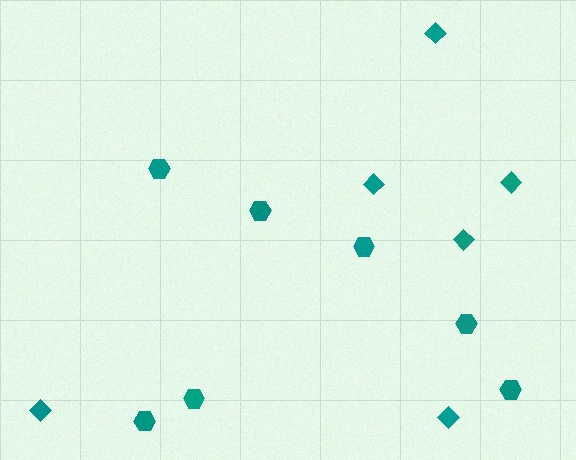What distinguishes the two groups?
There are 2 groups: one group of diamonds (6) and one group of hexagons (7).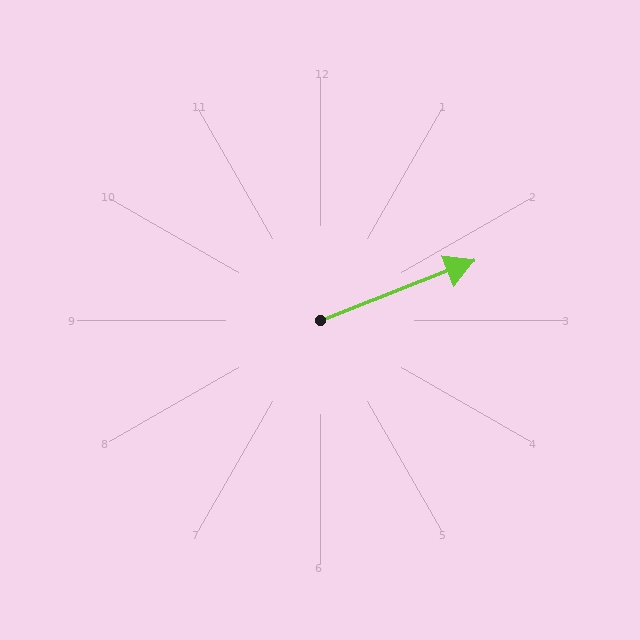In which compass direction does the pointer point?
East.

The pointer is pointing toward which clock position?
Roughly 2 o'clock.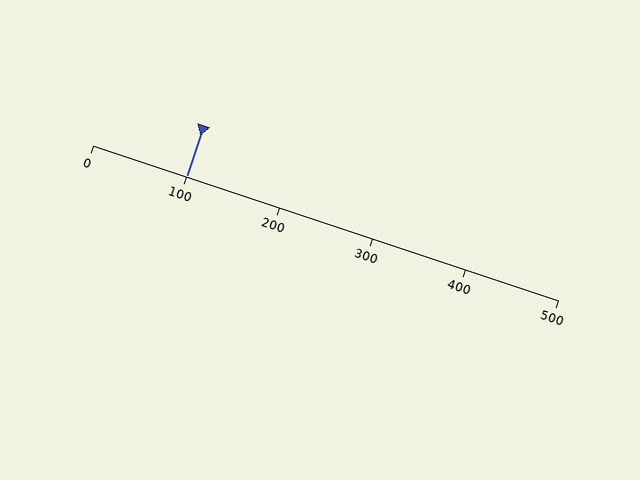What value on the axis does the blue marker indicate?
The marker indicates approximately 100.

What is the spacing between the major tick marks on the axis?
The major ticks are spaced 100 apart.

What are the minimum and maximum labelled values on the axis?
The axis runs from 0 to 500.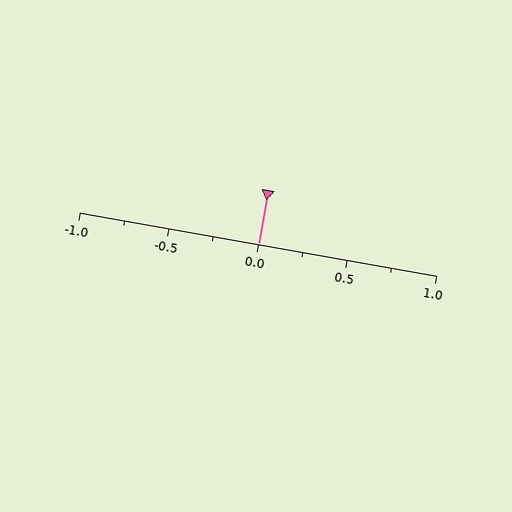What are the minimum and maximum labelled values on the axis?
The axis runs from -1.0 to 1.0.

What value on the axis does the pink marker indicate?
The marker indicates approximately 0.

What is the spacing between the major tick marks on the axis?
The major ticks are spaced 0.5 apart.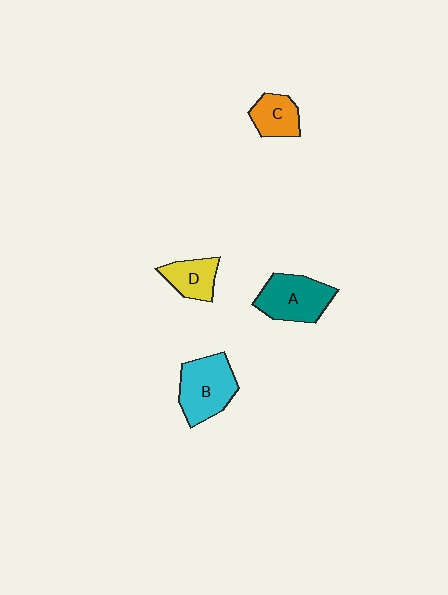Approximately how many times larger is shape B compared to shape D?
Approximately 1.7 times.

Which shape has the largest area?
Shape B (cyan).